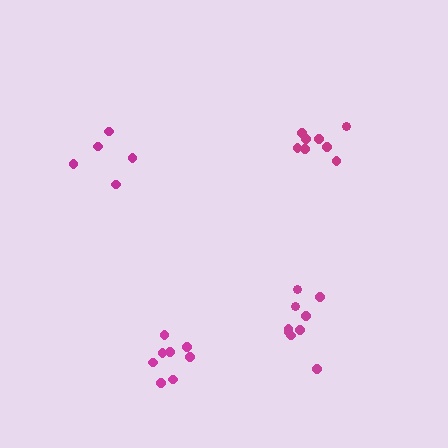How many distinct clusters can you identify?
There are 4 distinct clusters.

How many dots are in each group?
Group 1: 8 dots, Group 2: 5 dots, Group 3: 9 dots, Group 4: 8 dots (30 total).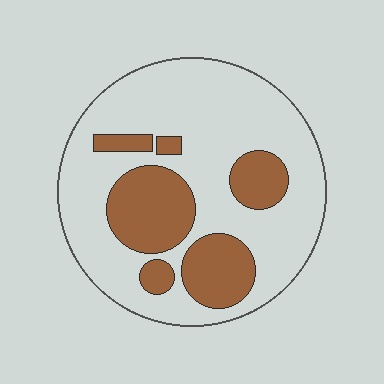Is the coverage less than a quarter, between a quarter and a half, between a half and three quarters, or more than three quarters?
Between a quarter and a half.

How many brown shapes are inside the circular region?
6.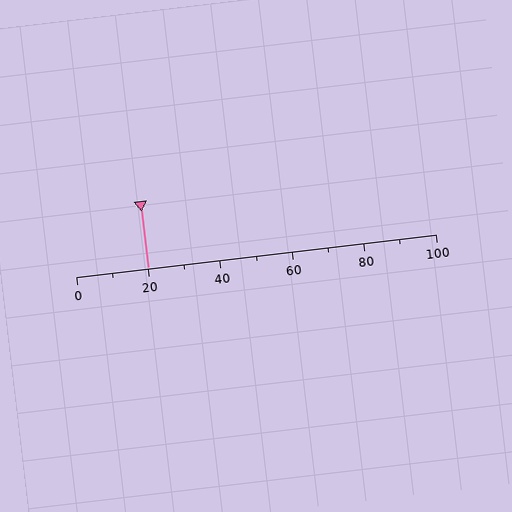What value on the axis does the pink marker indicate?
The marker indicates approximately 20.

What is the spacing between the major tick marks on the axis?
The major ticks are spaced 20 apart.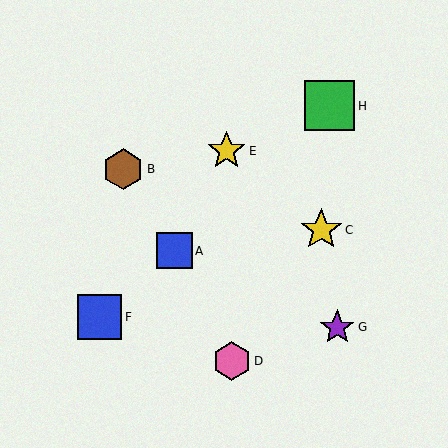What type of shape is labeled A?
Shape A is a blue square.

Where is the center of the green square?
The center of the green square is at (330, 106).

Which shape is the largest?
The green square (labeled H) is the largest.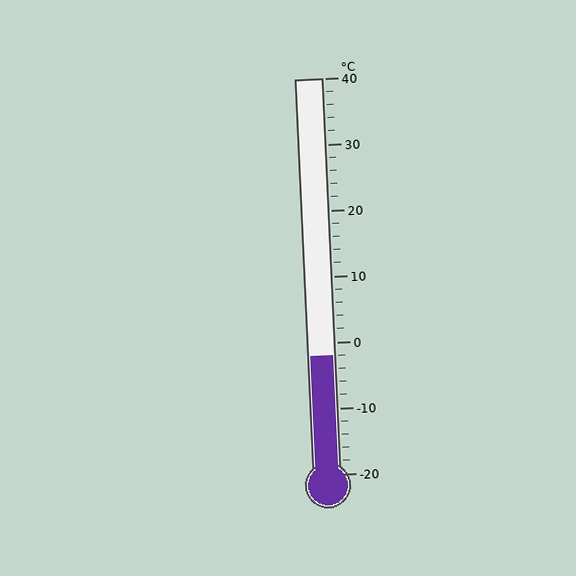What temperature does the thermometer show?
The thermometer shows approximately -2°C.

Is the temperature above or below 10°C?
The temperature is below 10°C.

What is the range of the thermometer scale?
The thermometer scale ranges from -20°C to 40°C.